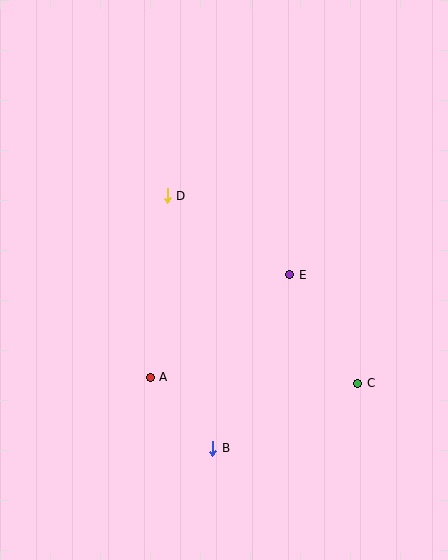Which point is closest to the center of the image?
Point E at (290, 275) is closest to the center.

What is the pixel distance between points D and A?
The distance between D and A is 182 pixels.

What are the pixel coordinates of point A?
Point A is at (150, 377).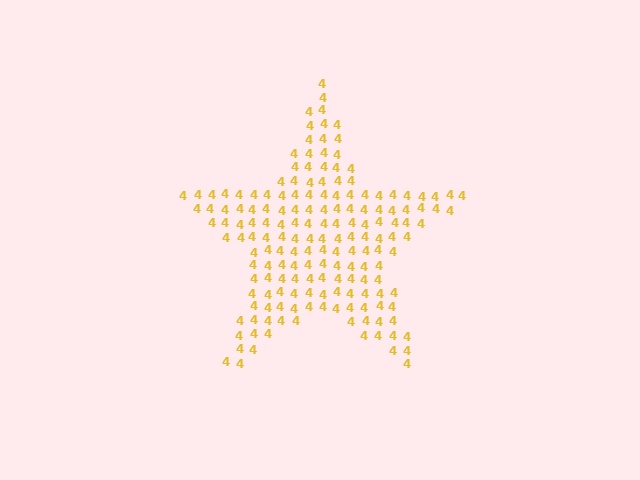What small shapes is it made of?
It is made of small digit 4's.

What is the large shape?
The large shape is a star.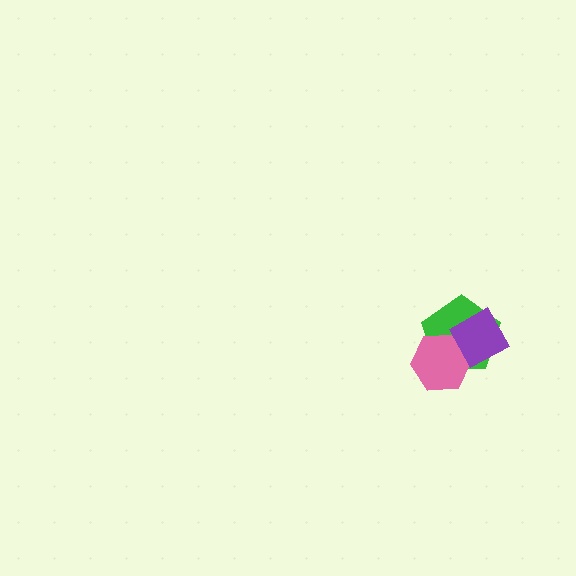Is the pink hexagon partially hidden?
Yes, it is partially covered by another shape.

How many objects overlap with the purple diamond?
2 objects overlap with the purple diamond.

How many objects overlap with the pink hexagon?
2 objects overlap with the pink hexagon.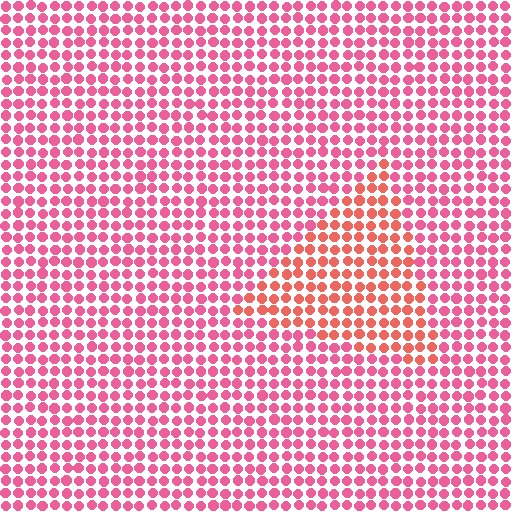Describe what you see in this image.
The image is filled with small pink elements in a uniform arrangement. A triangle-shaped region is visible where the elements are tinted to a slightly different hue, forming a subtle color boundary.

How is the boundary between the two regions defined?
The boundary is defined purely by a slight shift in hue (about 29 degrees). Spacing, size, and orientation are identical on both sides.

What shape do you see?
I see a triangle.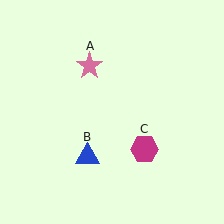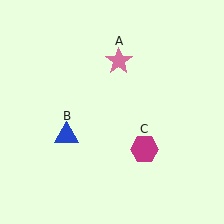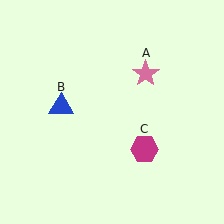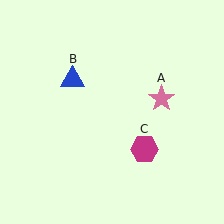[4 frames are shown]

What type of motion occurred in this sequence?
The pink star (object A), blue triangle (object B) rotated clockwise around the center of the scene.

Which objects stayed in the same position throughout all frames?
Magenta hexagon (object C) remained stationary.